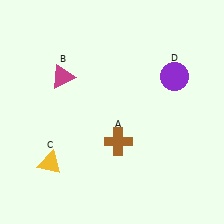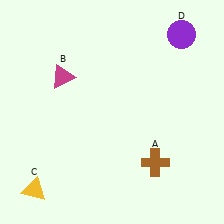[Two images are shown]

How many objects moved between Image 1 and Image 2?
3 objects moved between the two images.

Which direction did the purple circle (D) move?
The purple circle (D) moved up.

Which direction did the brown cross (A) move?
The brown cross (A) moved right.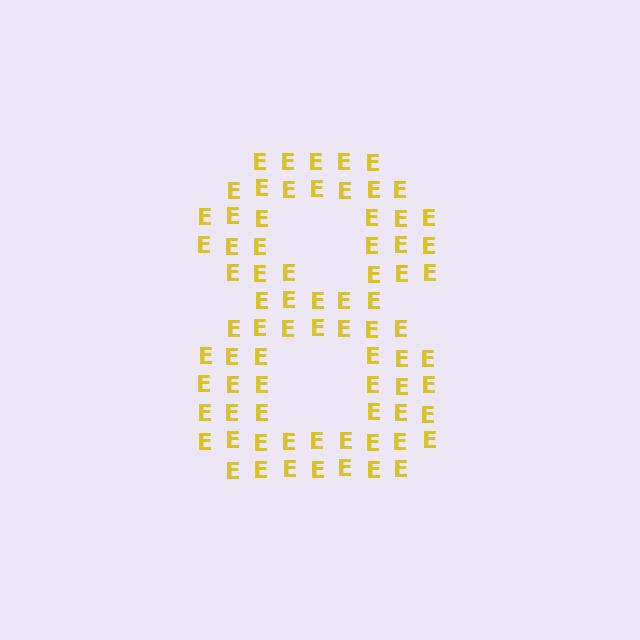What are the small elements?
The small elements are letter E's.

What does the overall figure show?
The overall figure shows the digit 8.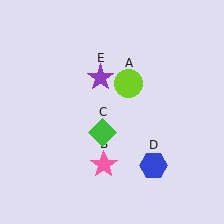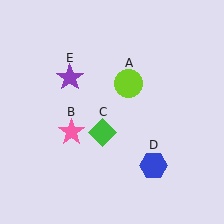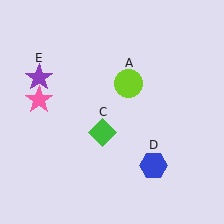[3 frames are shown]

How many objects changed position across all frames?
2 objects changed position: pink star (object B), purple star (object E).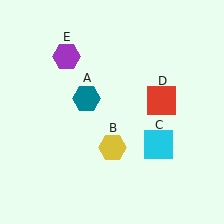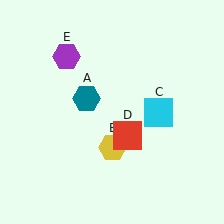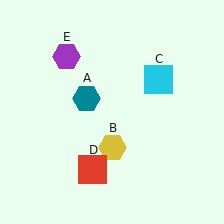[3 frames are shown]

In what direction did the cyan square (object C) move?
The cyan square (object C) moved up.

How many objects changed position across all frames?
2 objects changed position: cyan square (object C), red square (object D).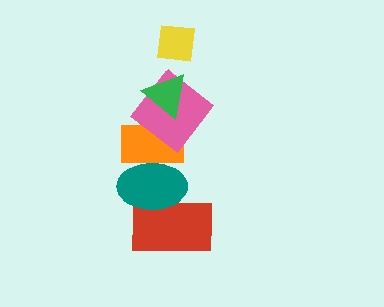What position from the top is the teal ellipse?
The teal ellipse is 5th from the top.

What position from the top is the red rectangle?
The red rectangle is 6th from the top.